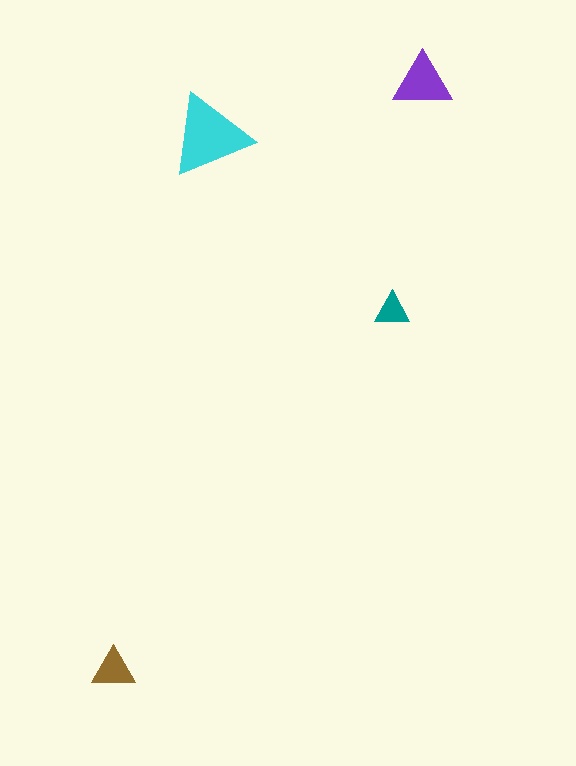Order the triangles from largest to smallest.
the cyan one, the purple one, the brown one, the teal one.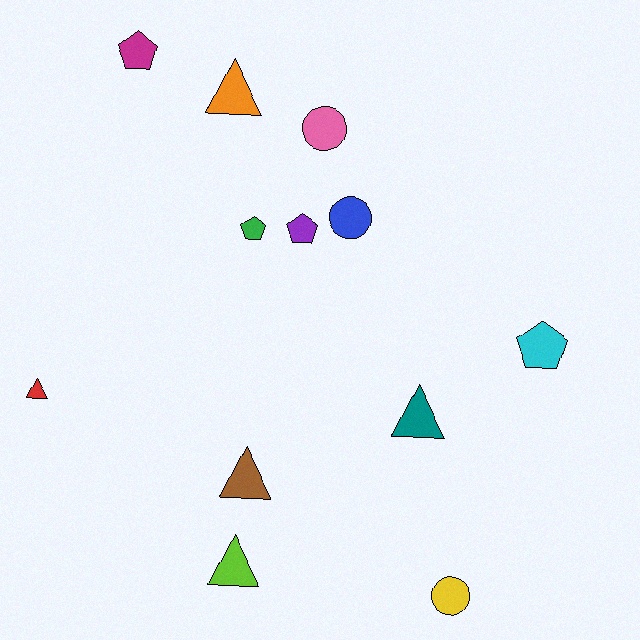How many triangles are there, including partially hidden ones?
There are 5 triangles.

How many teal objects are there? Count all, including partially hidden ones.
There is 1 teal object.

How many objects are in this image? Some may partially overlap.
There are 12 objects.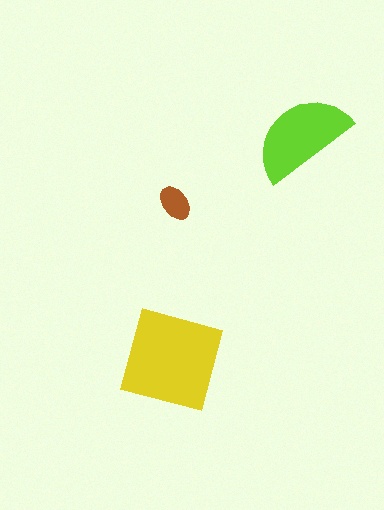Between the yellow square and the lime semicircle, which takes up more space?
The yellow square.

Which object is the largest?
The yellow square.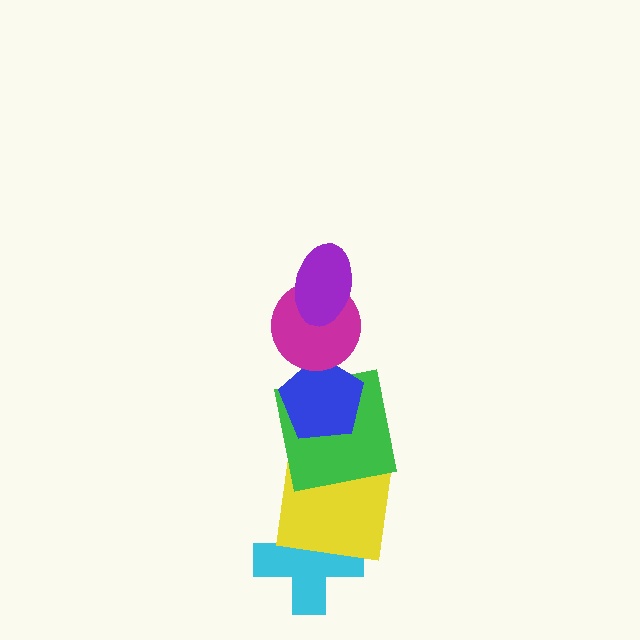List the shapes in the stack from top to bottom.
From top to bottom: the purple ellipse, the magenta circle, the blue pentagon, the green square, the yellow square, the cyan cross.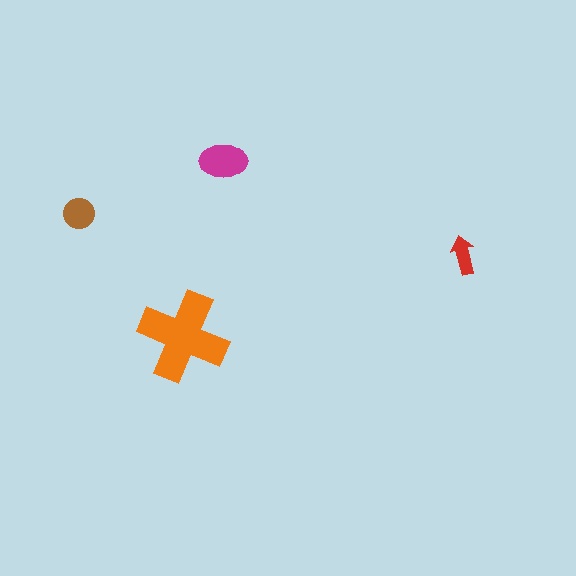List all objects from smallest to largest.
The red arrow, the brown circle, the magenta ellipse, the orange cross.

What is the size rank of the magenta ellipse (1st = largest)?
2nd.